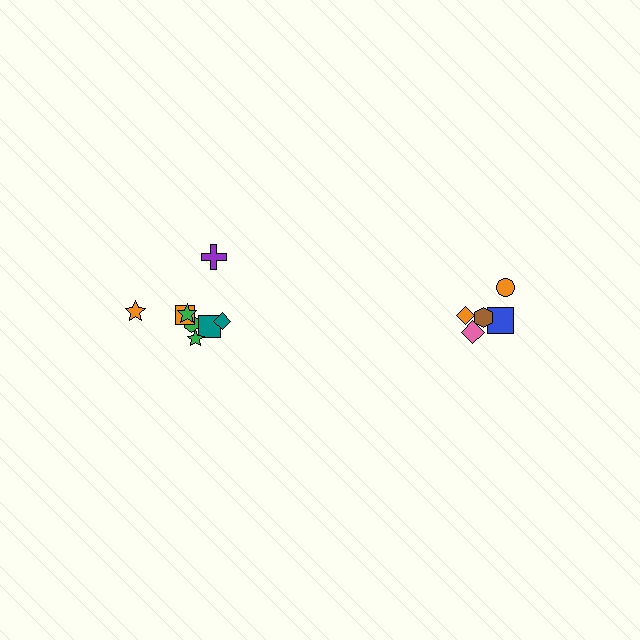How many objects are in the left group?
There are 8 objects.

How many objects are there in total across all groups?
There are 13 objects.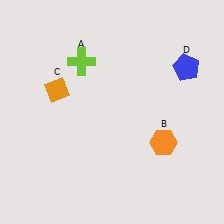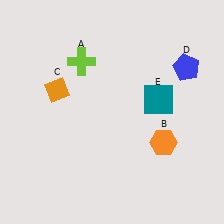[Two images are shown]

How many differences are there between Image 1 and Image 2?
There is 1 difference between the two images.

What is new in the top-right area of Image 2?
A teal square (E) was added in the top-right area of Image 2.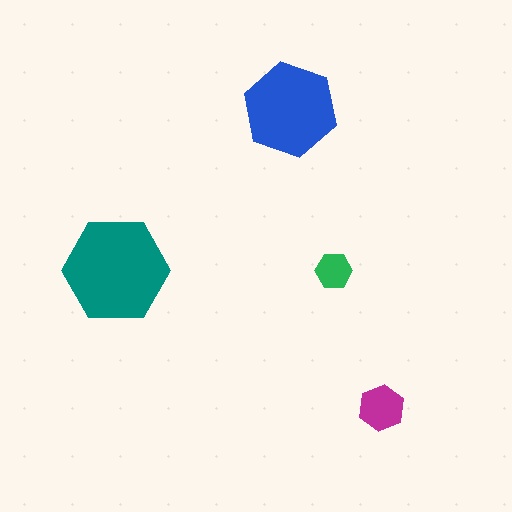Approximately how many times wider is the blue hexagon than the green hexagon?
About 2.5 times wider.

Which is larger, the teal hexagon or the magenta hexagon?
The teal one.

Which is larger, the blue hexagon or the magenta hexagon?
The blue one.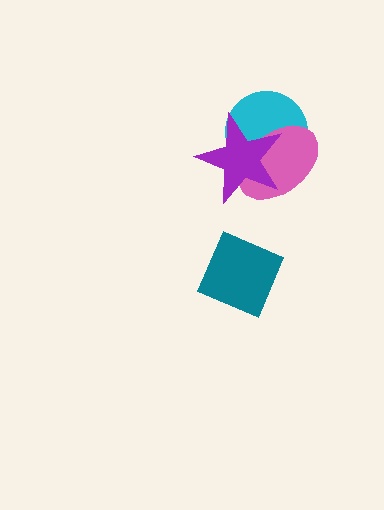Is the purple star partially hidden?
No, no other shape covers it.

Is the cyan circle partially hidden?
Yes, it is partially covered by another shape.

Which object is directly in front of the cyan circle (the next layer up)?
The pink ellipse is directly in front of the cyan circle.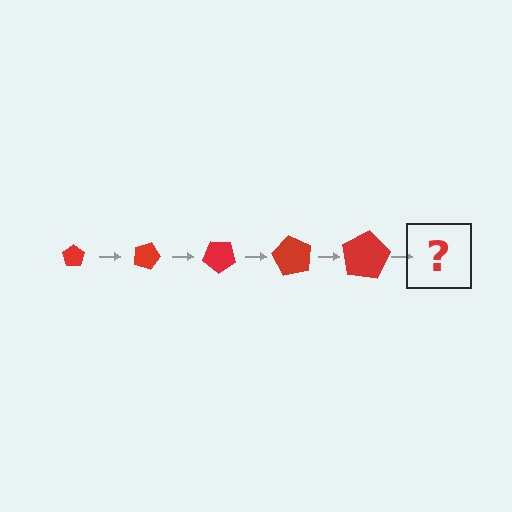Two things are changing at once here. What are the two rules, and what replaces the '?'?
The two rules are that the pentagon grows larger each step and it rotates 20 degrees each step. The '?' should be a pentagon, larger than the previous one and rotated 100 degrees from the start.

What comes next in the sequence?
The next element should be a pentagon, larger than the previous one and rotated 100 degrees from the start.